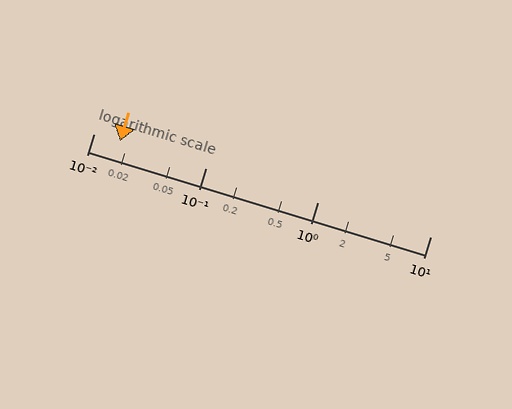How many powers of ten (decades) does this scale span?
The scale spans 3 decades, from 0.01 to 10.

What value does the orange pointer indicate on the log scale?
The pointer indicates approximately 0.017.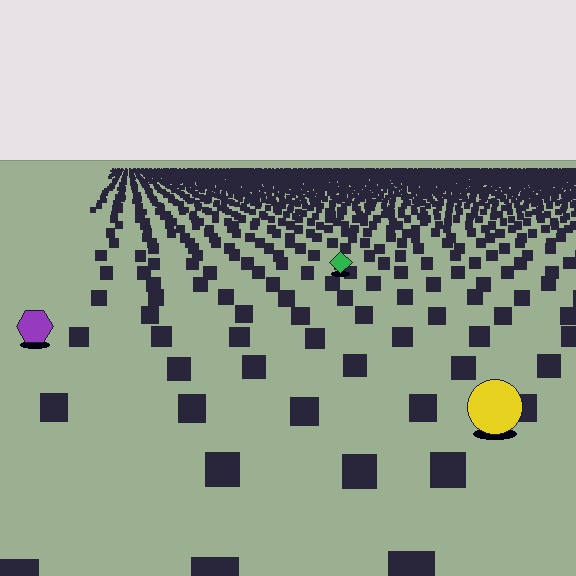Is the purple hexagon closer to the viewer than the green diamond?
Yes. The purple hexagon is closer — you can tell from the texture gradient: the ground texture is coarser near it.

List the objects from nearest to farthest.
From nearest to farthest: the yellow circle, the purple hexagon, the green diamond.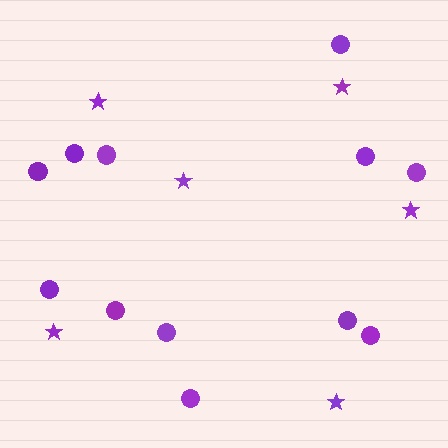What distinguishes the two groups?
There are 2 groups: one group of circles (12) and one group of stars (6).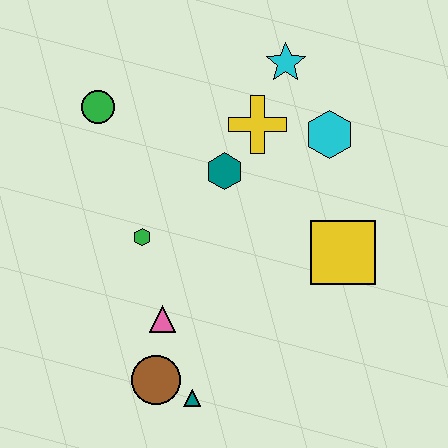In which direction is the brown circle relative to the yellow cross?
The brown circle is below the yellow cross.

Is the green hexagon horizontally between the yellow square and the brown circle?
No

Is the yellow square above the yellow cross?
No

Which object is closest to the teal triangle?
The brown circle is closest to the teal triangle.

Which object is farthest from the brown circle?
The cyan star is farthest from the brown circle.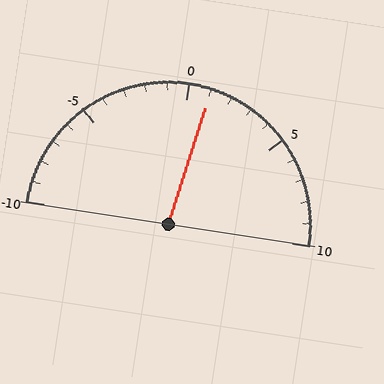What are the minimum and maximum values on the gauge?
The gauge ranges from -10 to 10.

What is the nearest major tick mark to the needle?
The nearest major tick mark is 0.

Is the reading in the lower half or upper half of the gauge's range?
The reading is in the upper half of the range (-10 to 10).